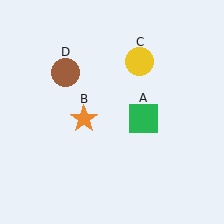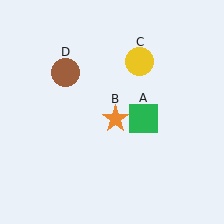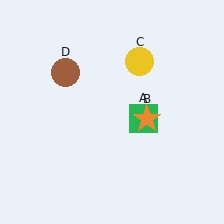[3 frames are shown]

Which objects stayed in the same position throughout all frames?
Green square (object A) and yellow circle (object C) and brown circle (object D) remained stationary.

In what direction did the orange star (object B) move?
The orange star (object B) moved right.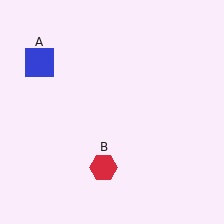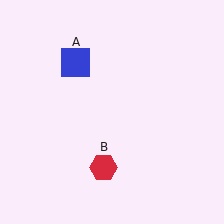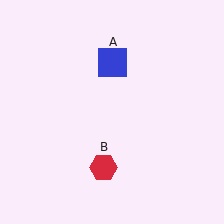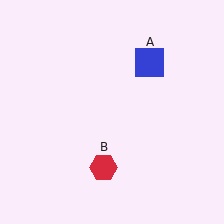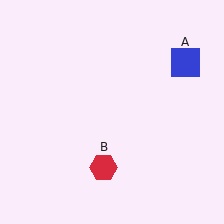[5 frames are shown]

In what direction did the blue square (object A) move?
The blue square (object A) moved right.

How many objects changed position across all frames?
1 object changed position: blue square (object A).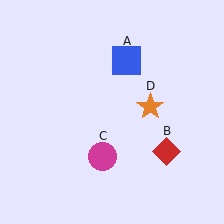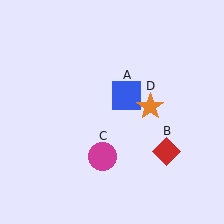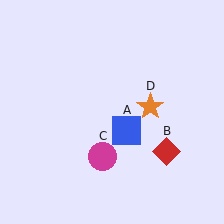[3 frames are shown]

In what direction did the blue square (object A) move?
The blue square (object A) moved down.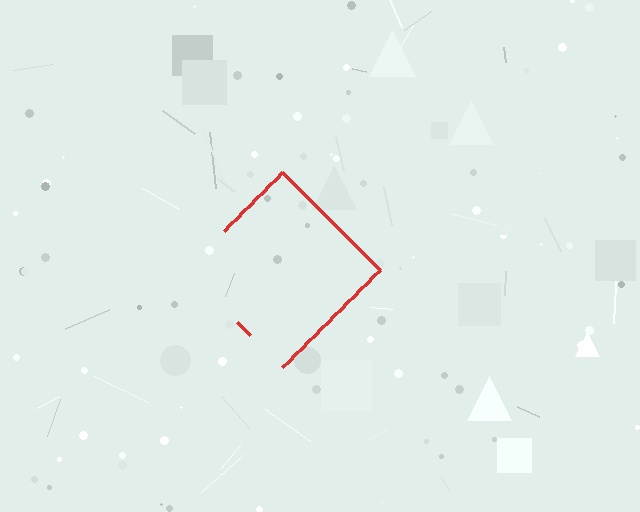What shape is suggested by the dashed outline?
The dashed outline suggests a diamond.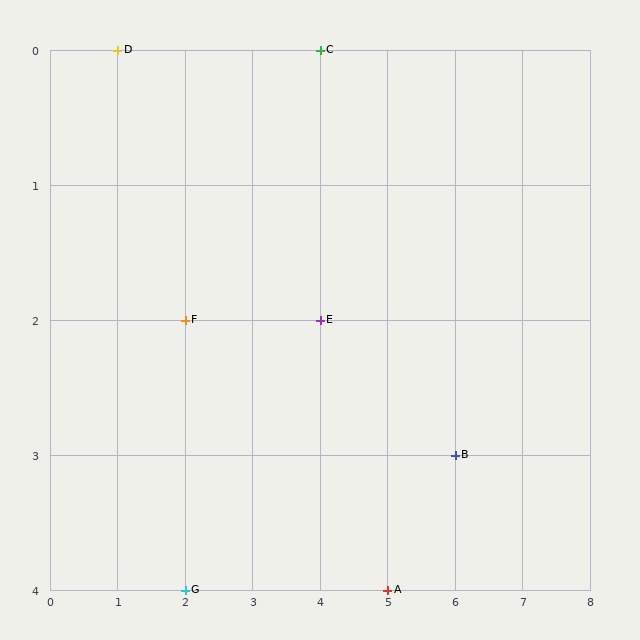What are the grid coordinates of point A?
Point A is at grid coordinates (5, 4).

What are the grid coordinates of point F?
Point F is at grid coordinates (2, 2).